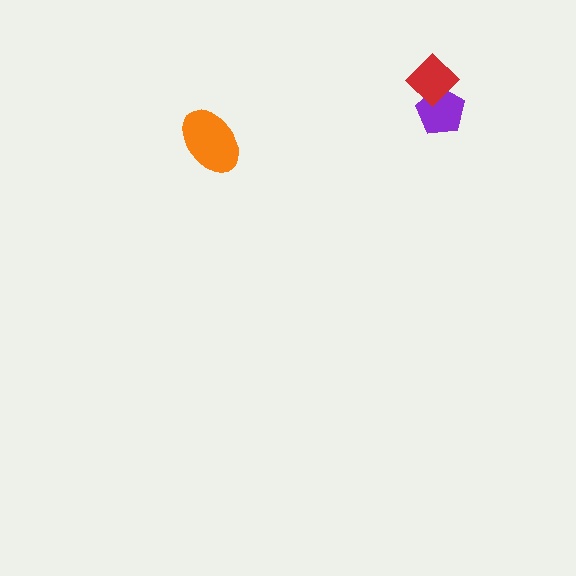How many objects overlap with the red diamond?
1 object overlaps with the red diamond.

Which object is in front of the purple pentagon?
The red diamond is in front of the purple pentagon.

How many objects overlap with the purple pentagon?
1 object overlaps with the purple pentagon.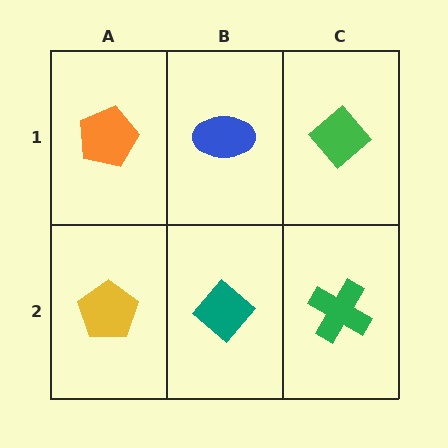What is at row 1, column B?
A blue ellipse.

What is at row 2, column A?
A yellow pentagon.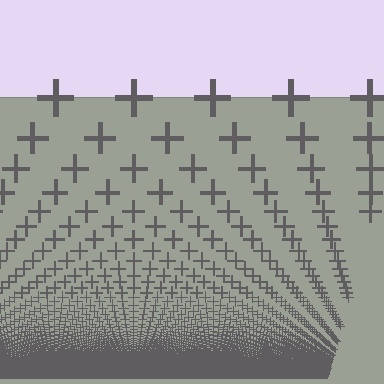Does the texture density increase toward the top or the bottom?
Density increases toward the bottom.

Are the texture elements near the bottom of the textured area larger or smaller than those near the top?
Smaller. The gradient is inverted — elements near the bottom are smaller and denser.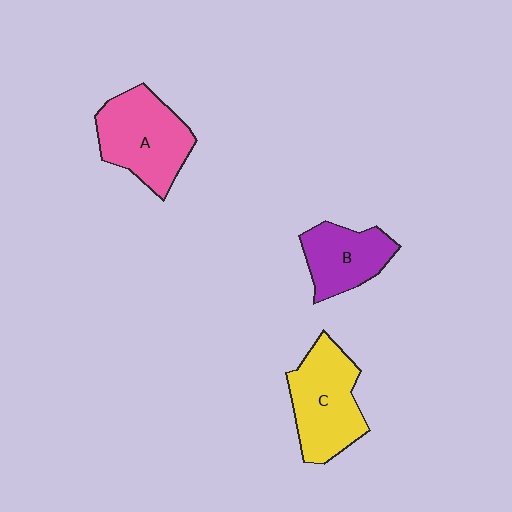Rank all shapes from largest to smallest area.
From largest to smallest: A (pink), C (yellow), B (purple).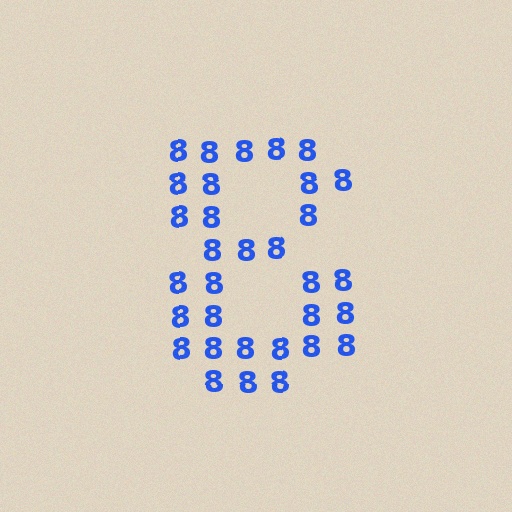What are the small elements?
The small elements are digit 8's.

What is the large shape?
The large shape is the digit 8.